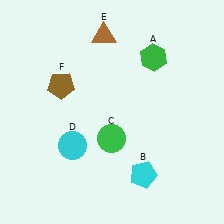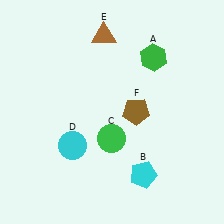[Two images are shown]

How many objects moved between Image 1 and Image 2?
1 object moved between the two images.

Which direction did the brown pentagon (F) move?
The brown pentagon (F) moved right.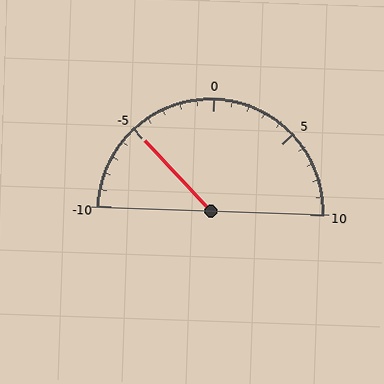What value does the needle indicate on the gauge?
The needle indicates approximately -5.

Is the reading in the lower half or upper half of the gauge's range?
The reading is in the lower half of the range (-10 to 10).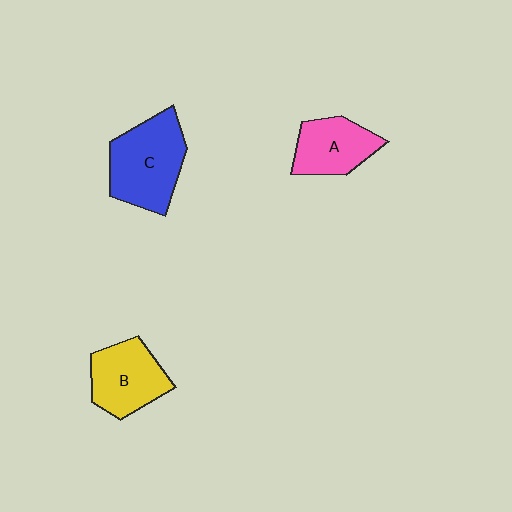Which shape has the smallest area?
Shape A (pink).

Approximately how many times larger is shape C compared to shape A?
Approximately 1.5 times.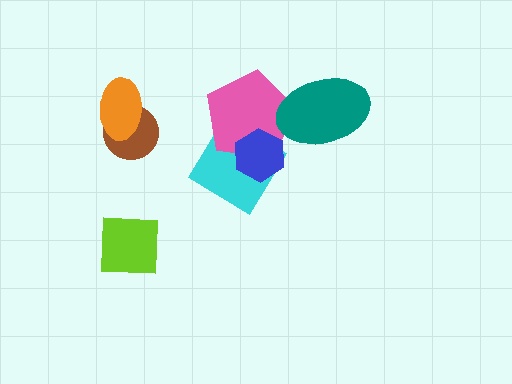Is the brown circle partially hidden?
Yes, it is partially covered by another shape.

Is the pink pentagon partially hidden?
Yes, it is partially covered by another shape.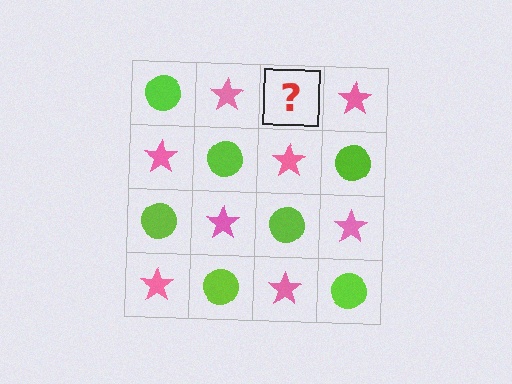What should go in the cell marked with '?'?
The missing cell should contain a lime circle.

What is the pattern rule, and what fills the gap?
The rule is that it alternates lime circle and pink star in a checkerboard pattern. The gap should be filled with a lime circle.